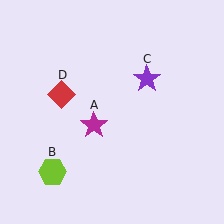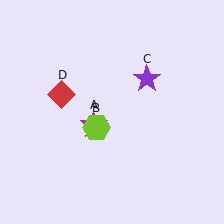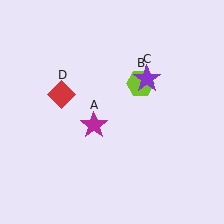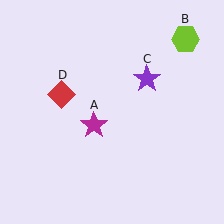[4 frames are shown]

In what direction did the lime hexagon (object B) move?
The lime hexagon (object B) moved up and to the right.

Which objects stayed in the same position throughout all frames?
Magenta star (object A) and purple star (object C) and red diamond (object D) remained stationary.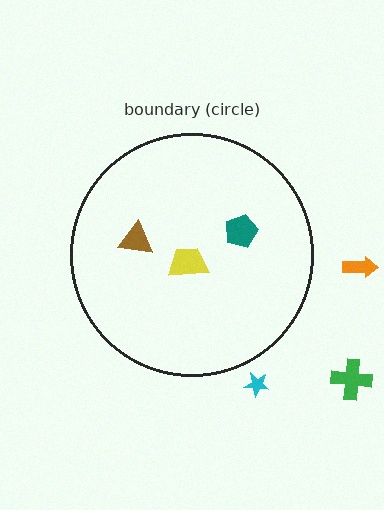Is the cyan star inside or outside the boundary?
Outside.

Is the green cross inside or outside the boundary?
Outside.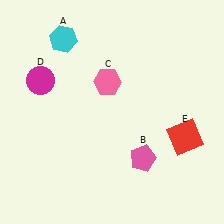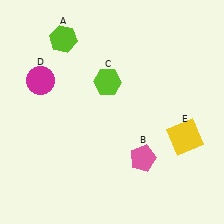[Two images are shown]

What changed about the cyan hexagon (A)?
In Image 1, A is cyan. In Image 2, it changed to lime.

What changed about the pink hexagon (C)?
In Image 1, C is pink. In Image 2, it changed to lime.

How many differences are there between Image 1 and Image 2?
There are 3 differences between the two images.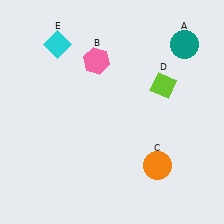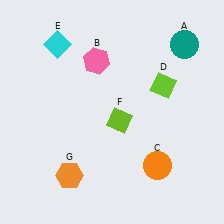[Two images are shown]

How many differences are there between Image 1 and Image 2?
There are 2 differences between the two images.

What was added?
A lime diamond (F), an orange hexagon (G) were added in Image 2.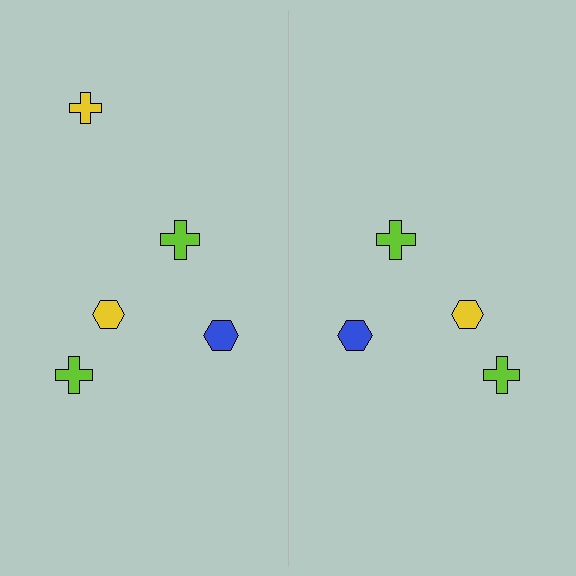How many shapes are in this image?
There are 9 shapes in this image.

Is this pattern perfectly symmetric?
No, the pattern is not perfectly symmetric. A yellow cross is missing from the right side.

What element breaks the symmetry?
A yellow cross is missing from the right side.